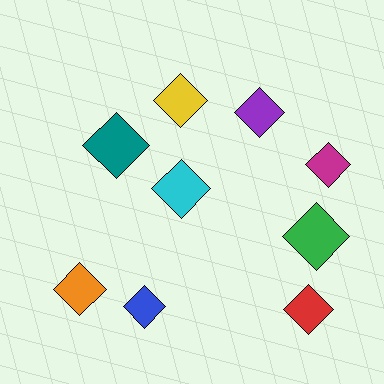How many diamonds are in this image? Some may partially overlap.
There are 9 diamonds.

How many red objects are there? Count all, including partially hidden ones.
There is 1 red object.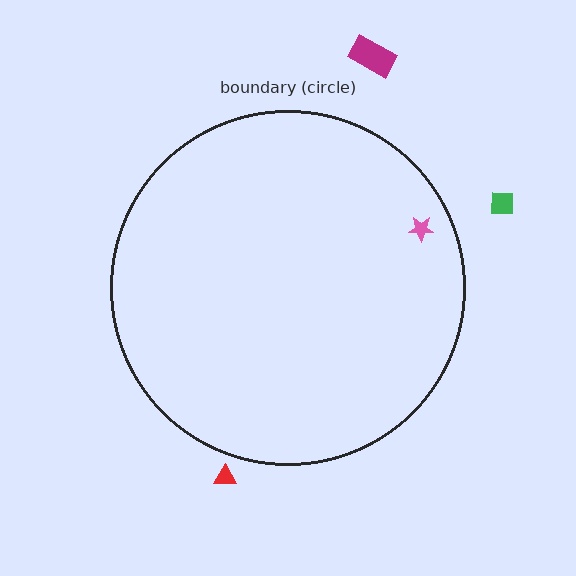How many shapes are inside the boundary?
1 inside, 3 outside.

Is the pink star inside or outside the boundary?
Inside.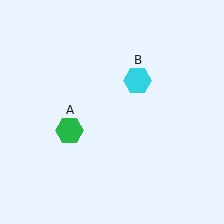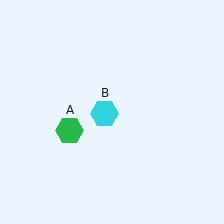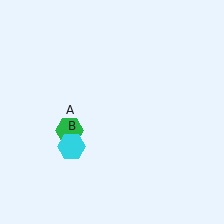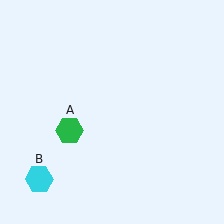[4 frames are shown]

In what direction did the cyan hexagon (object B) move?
The cyan hexagon (object B) moved down and to the left.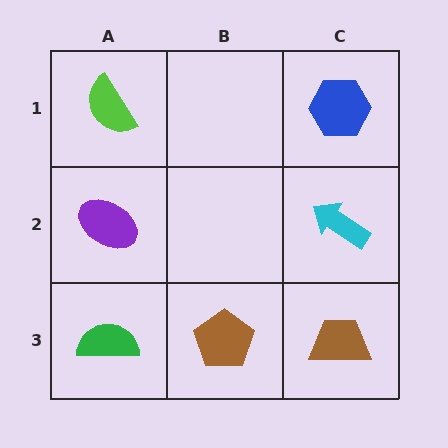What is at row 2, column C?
A cyan arrow.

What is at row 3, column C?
A brown trapezoid.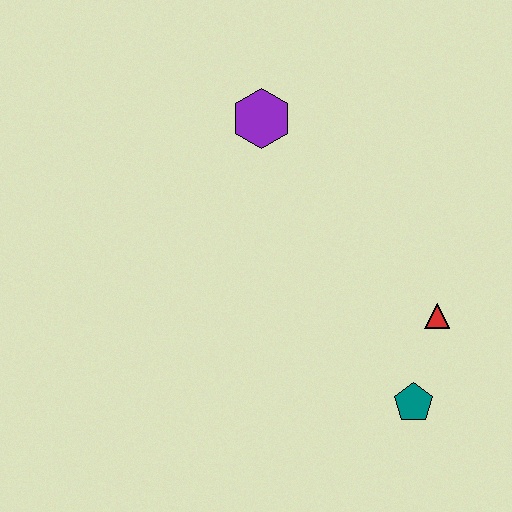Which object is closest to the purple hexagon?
The red triangle is closest to the purple hexagon.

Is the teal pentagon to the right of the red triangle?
No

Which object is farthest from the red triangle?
The purple hexagon is farthest from the red triangle.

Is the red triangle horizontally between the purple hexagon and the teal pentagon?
No